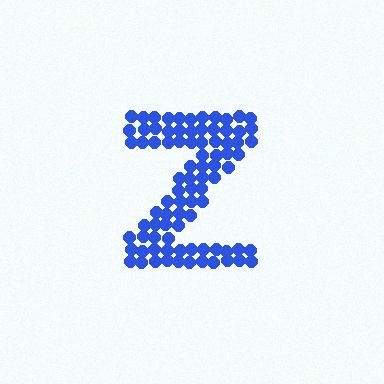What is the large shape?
The large shape is the letter Z.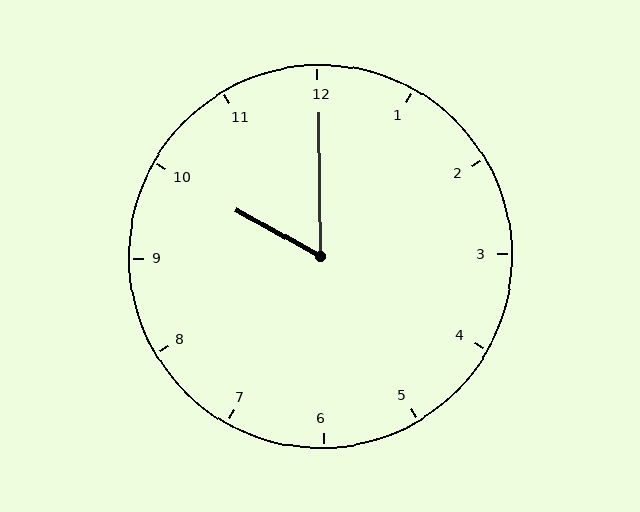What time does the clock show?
10:00.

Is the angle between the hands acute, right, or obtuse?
It is acute.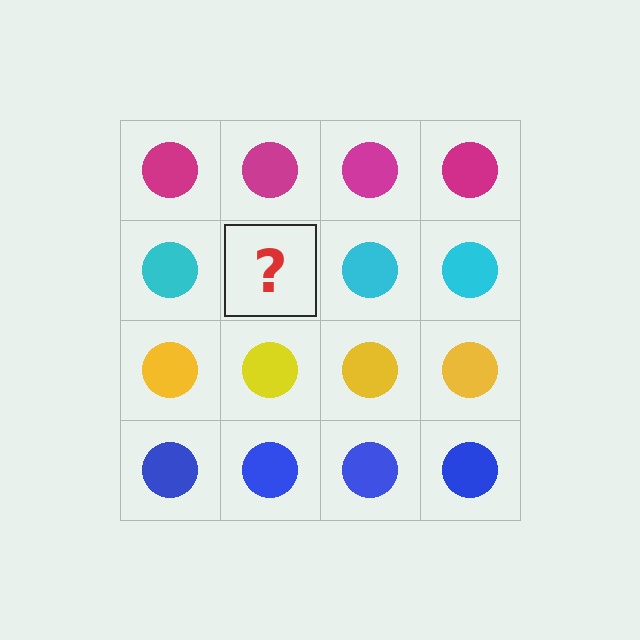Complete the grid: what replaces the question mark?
The question mark should be replaced with a cyan circle.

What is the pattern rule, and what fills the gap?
The rule is that each row has a consistent color. The gap should be filled with a cyan circle.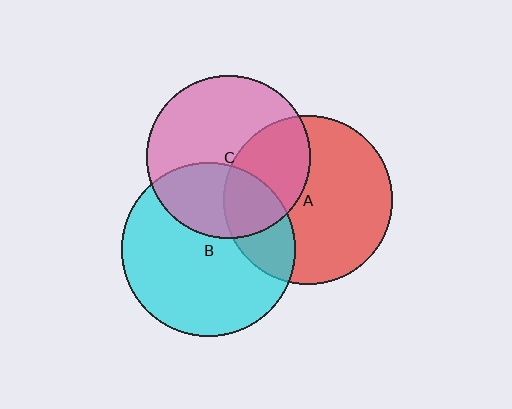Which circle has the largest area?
Circle B (cyan).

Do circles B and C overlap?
Yes.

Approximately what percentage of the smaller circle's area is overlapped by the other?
Approximately 35%.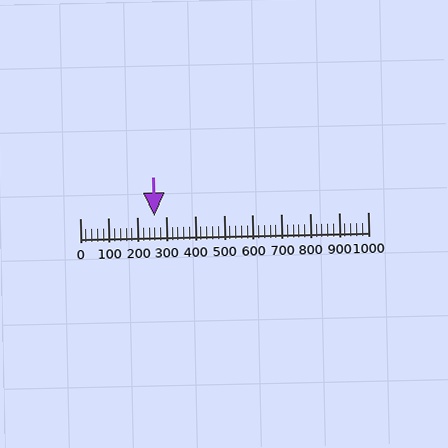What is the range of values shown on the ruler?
The ruler shows values from 0 to 1000.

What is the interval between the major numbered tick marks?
The major tick marks are spaced 100 units apart.